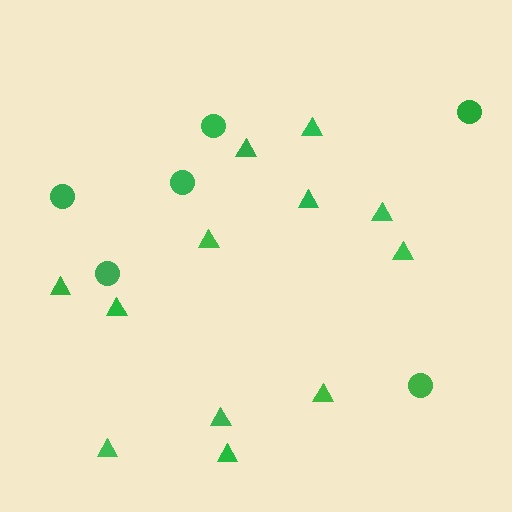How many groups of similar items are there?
There are 2 groups: one group of triangles (12) and one group of circles (6).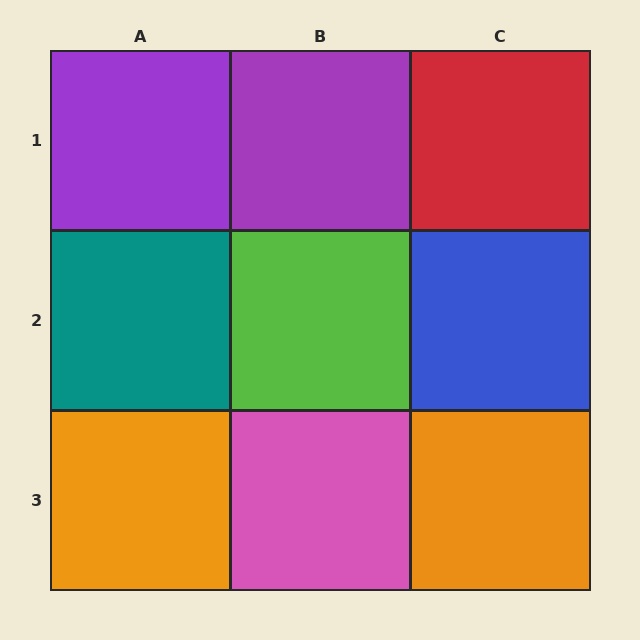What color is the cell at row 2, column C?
Blue.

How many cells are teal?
1 cell is teal.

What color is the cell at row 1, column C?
Red.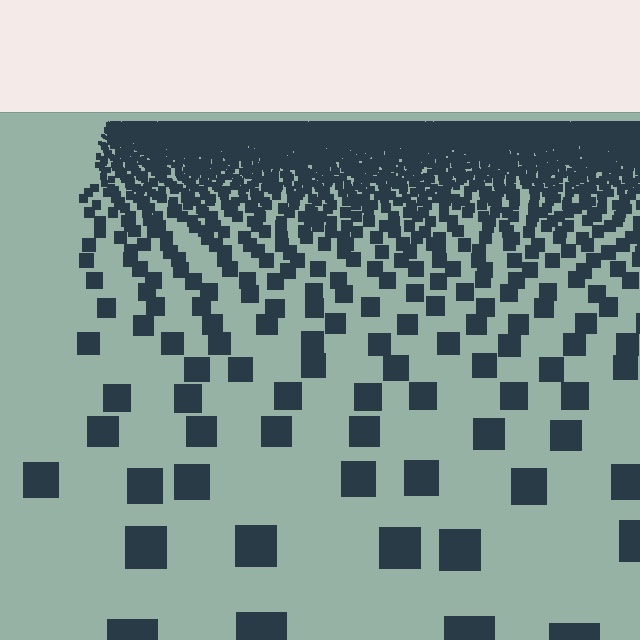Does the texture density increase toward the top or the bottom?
Density increases toward the top.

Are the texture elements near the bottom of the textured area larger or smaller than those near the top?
Larger. Near the bottom, elements are closer to the viewer and appear at a bigger on-screen size.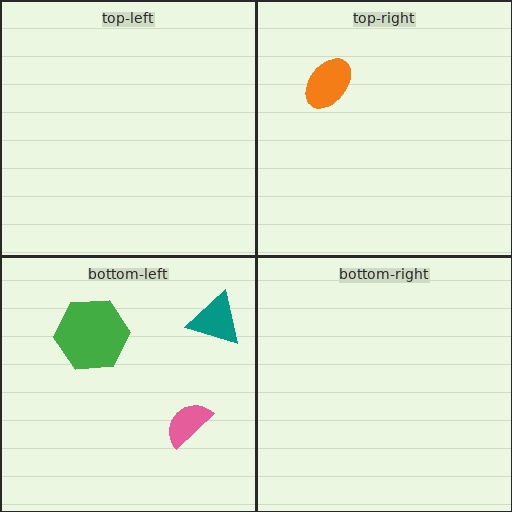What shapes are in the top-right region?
The orange ellipse.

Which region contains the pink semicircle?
The bottom-left region.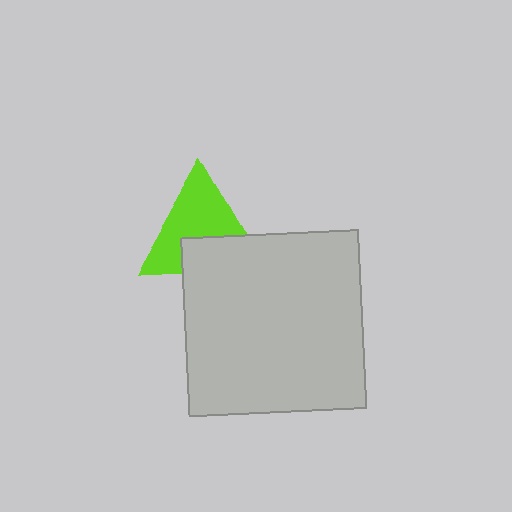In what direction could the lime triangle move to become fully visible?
The lime triangle could move up. That would shift it out from behind the light gray square entirely.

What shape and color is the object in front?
The object in front is a light gray square.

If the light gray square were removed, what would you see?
You would see the complete lime triangle.